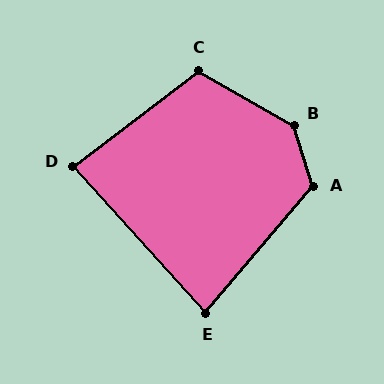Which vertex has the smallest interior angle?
E, at approximately 83 degrees.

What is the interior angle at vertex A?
Approximately 122 degrees (obtuse).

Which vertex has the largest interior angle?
B, at approximately 138 degrees.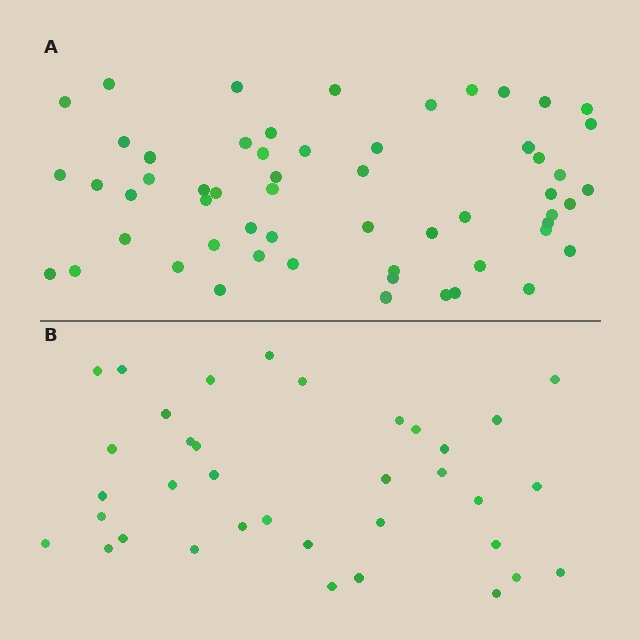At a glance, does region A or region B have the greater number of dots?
Region A (the top region) has more dots.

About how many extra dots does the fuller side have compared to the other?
Region A has approximately 20 more dots than region B.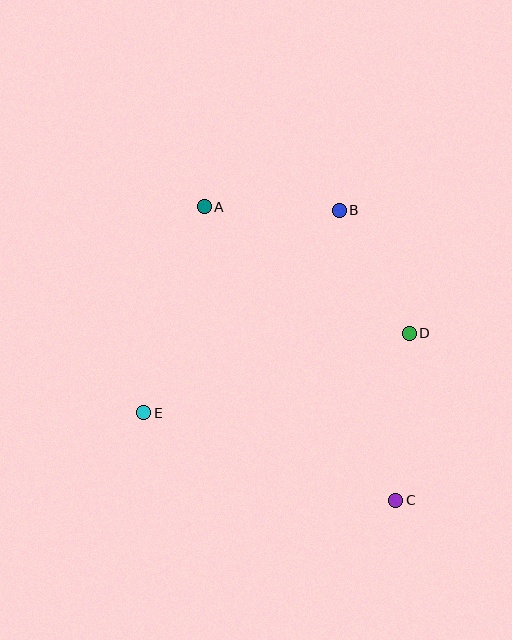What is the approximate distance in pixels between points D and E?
The distance between D and E is approximately 277 pixels.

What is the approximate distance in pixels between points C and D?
The distance between C and D is approximately 167 pixels.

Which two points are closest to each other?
Points A and B are closest to each other.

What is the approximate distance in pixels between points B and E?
The distance between B and E is approximately 281 pixels.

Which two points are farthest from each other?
Points A and C are farthest from each other.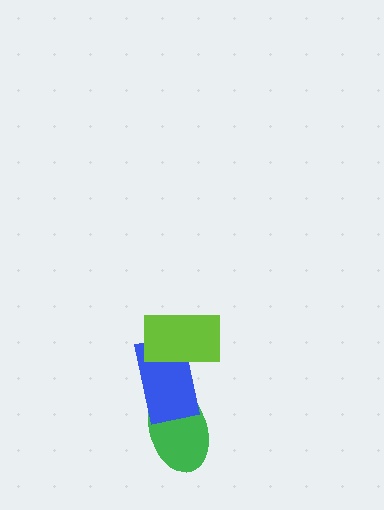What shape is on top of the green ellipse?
The blue rectangle is on top of the green ellipse.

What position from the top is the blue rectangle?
The blue rectangle is 2nd from the top.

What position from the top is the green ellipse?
The green ellipse is 3rd from the top.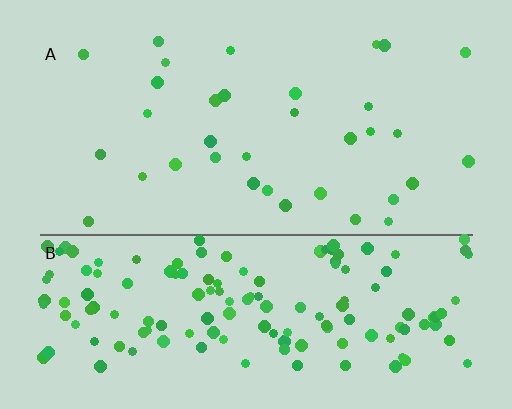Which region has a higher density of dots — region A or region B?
B (the bottom).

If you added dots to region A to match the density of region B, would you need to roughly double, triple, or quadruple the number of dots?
Approximately quadruple.